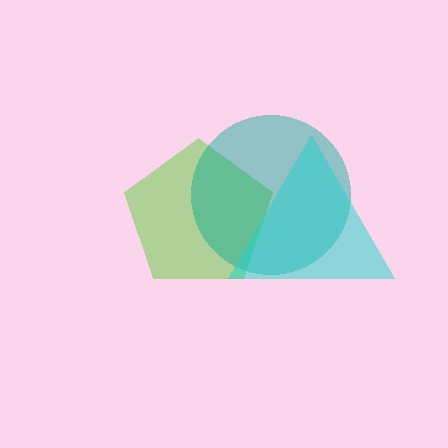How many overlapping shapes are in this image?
There are 3 overlapping shapes in the image.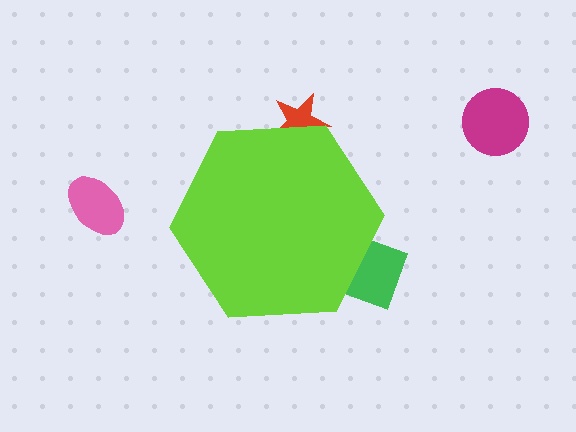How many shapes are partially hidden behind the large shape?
2 shapes are partially hidden.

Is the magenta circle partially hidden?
No, the magenta circle is fully visible.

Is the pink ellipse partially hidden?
No, the pink ellipse is fully visible.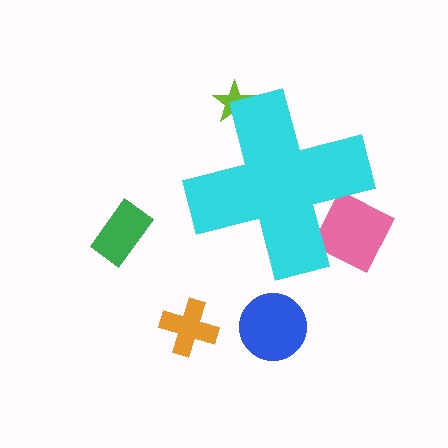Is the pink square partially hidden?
Yes, the pink square is partially hidden behind the cyan cross.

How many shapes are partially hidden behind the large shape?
2 shapes are partially hidden.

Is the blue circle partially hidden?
No, the blue circle is fully visible.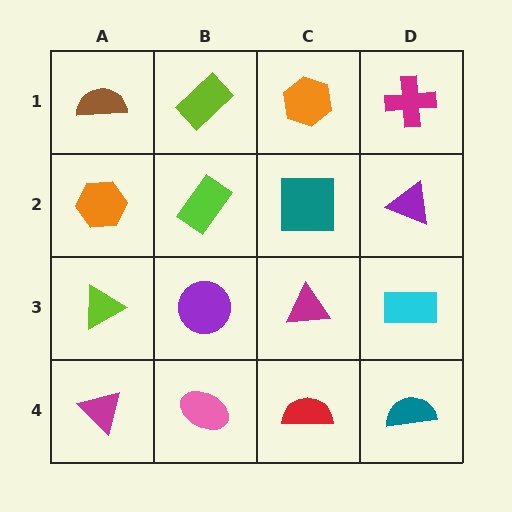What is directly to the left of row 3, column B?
A lime triangle.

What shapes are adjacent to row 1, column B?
A lime rectangle (row 2, column B), a brown semicircle (row 1, column A), an orange hexagon (row 1, column C).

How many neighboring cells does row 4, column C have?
3.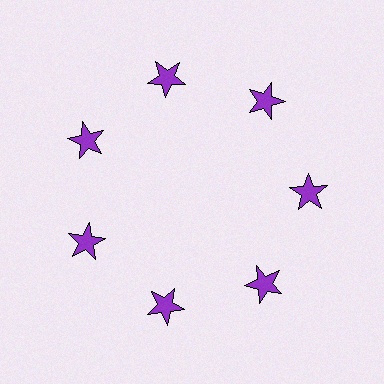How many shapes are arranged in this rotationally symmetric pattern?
There are 7 shapes, arranged in 7 groups of 1.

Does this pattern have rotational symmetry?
Yes, this pattern has 7-fold rotational symmetry. It looks the same after rotating 51 degrees around the center.